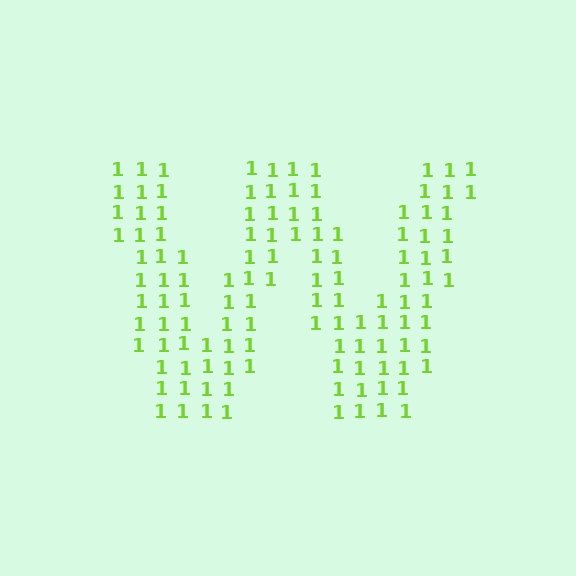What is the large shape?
The large shape is the letter W.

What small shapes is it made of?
It is made of small digit 1's.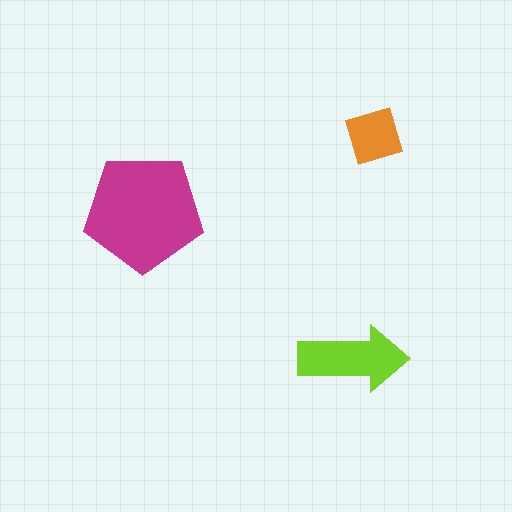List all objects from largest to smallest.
The magenta pentagon, the lime arrow, the orange square.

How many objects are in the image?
There are 3 objects in the image.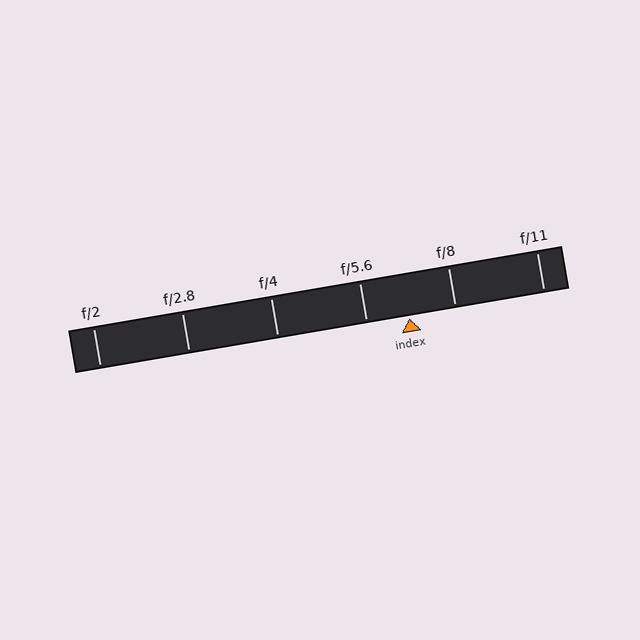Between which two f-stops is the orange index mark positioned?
The index mark is between f/5.6 and f/8.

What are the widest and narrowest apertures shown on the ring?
The widest aperture shown is f/2 and the narrowest is f/11.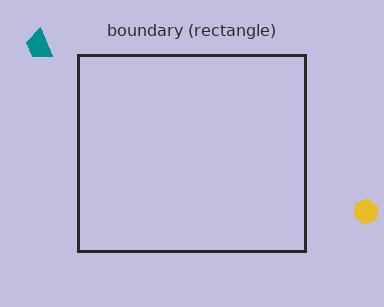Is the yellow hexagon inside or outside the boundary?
Outside.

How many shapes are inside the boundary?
0 inside, 2 outside.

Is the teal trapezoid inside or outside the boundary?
Outside.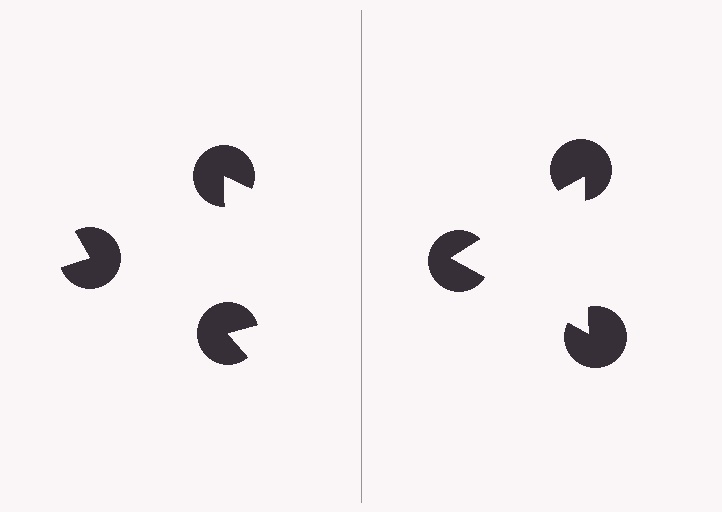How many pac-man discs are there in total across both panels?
6 — 3 on each side.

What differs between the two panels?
The pac-man discs are positioned identically on both sides; only the wedge orientations differ. On the right they align to a triangle; on the left they are misaligned.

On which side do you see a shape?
An illusory triangle appears on the right side. On the left side the wedge cuts are rotated, so no coherent shape forms.